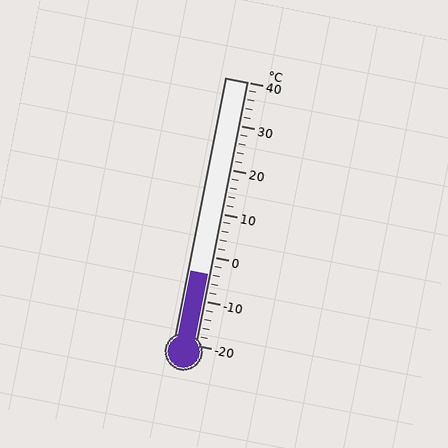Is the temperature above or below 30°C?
The temperature is below 30°C.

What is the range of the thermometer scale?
The thermometer scale ranges from -20°C to 40°C.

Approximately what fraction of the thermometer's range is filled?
The thermometer is filled to approximately 25% of its range.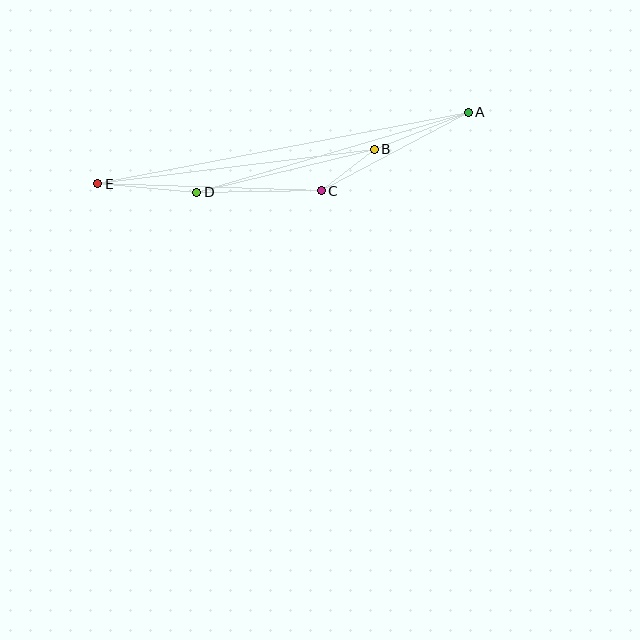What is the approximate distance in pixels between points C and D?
The distance between C and D is approximately 125 pixels.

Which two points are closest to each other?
Points B and C are closest to each other.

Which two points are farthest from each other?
Points A and E are farthest from each other.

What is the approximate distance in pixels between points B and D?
The distance between B and D is approximately 183 pixels.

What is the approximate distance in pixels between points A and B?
The distance between A and B is approximately 101 pixels.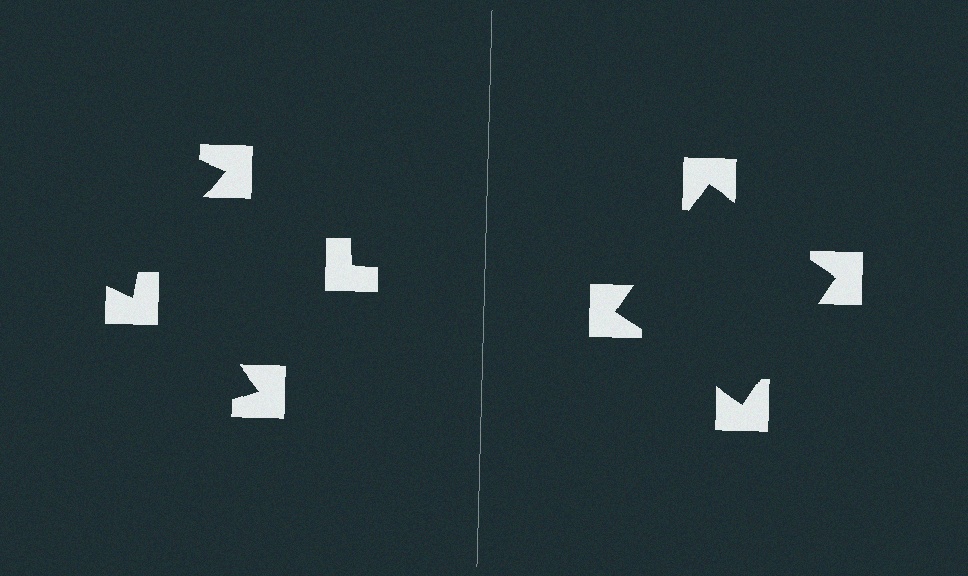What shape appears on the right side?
An illusory square.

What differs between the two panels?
The notched squares are positioned identically on both sides; only the wedge orientations differ. On the right they align to a square; on the left they are misaligned.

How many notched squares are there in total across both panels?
8 — 4 on each side.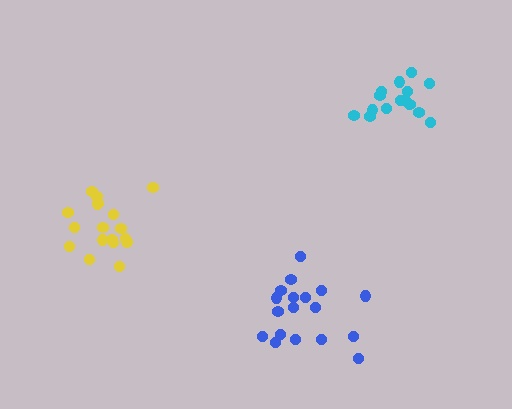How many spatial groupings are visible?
There are 3 spatial groupings.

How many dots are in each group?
Group 1: 16 dots, Group 2: 18 dots, Group 3: 18 dots (52 total).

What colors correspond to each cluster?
The clusters are colored: cyan, blue, yellow.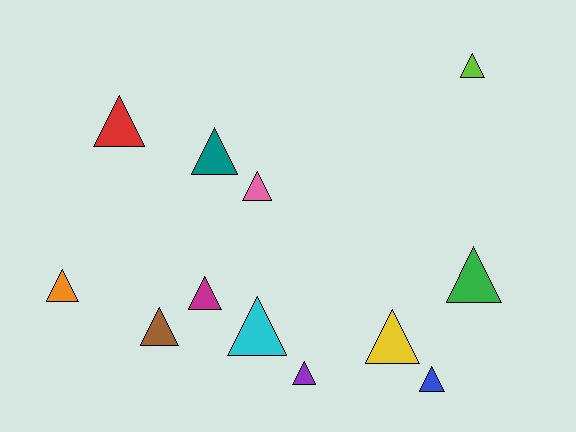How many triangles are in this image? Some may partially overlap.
There are 12 triangles.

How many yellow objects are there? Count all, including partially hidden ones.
There is 1 yellow object.